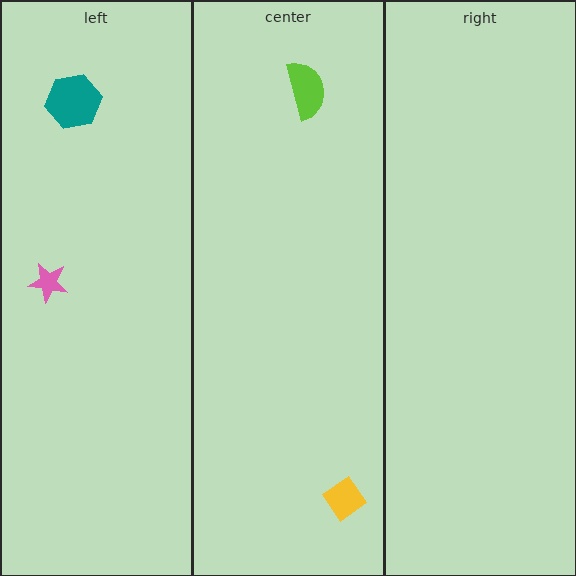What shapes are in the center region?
The yellow diamond, the lime semicircle.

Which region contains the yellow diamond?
The center region.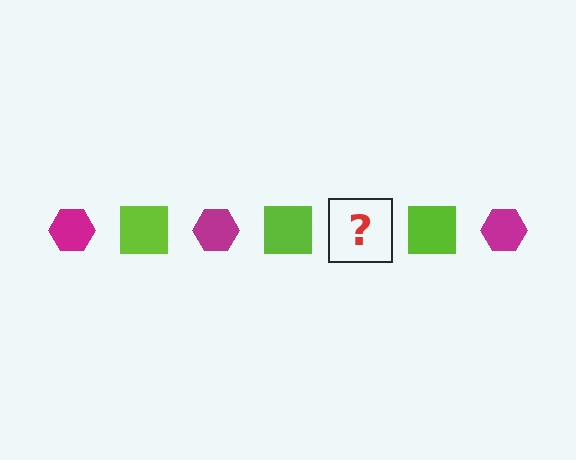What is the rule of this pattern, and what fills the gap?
The rule is that the pattern alternates between magenta hexagon and lime square. The gap should be filled with a magenta hexagon.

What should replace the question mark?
The question mark should be replaced with a magenta hexagon.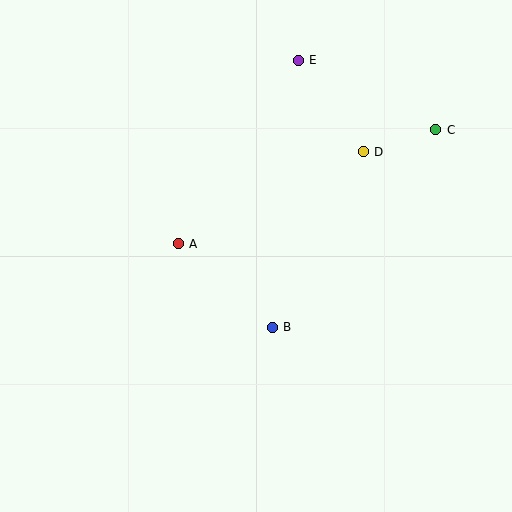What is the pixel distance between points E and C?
The distance between E and C is 154 pixels.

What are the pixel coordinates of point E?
Point E is at (298, 61).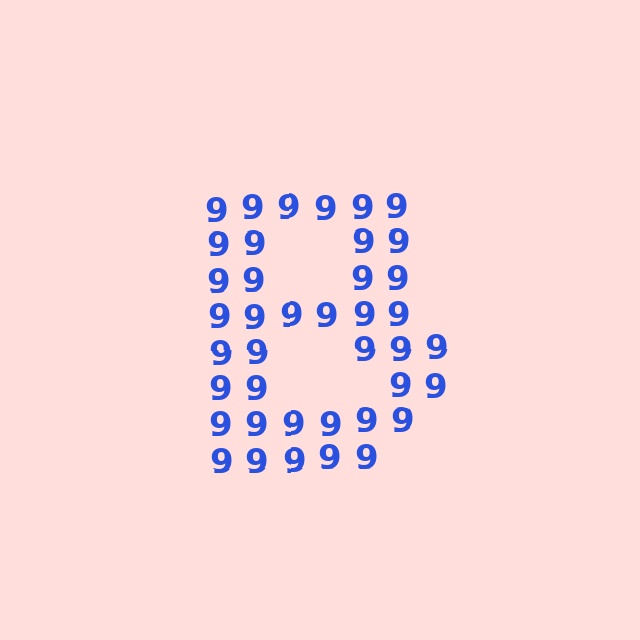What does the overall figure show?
The overall figure shows the letter B.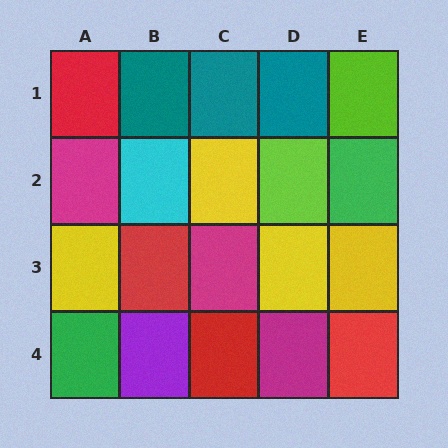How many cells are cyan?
1 cell is cyan.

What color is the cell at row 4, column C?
Red.